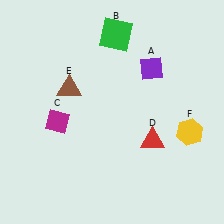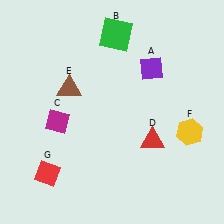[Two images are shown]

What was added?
A red diamond (G) was added in Image 2.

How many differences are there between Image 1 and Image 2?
There is 1 difference between the two images.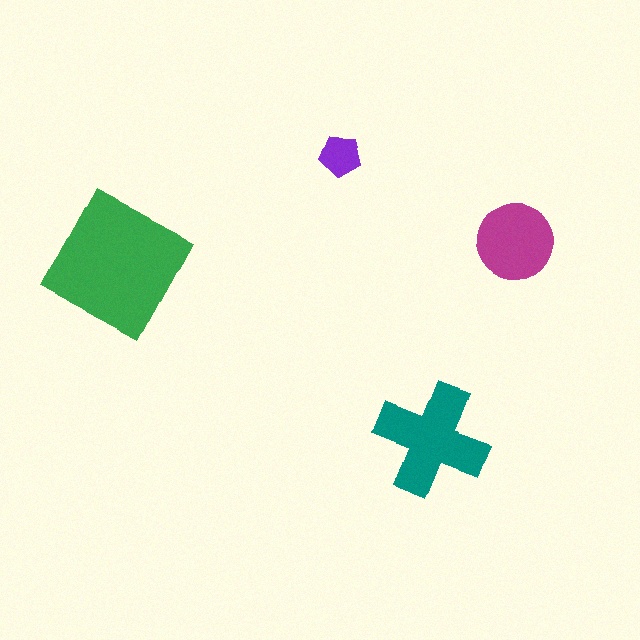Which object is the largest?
The green square.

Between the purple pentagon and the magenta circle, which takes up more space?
The magenta circle.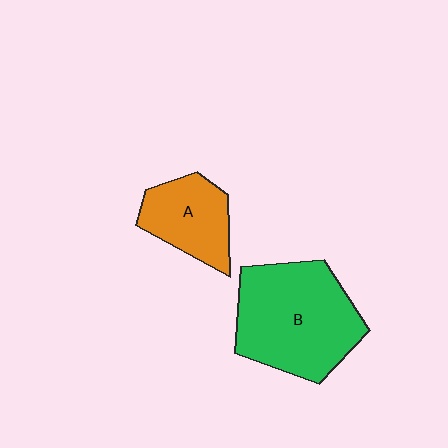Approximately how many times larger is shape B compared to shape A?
Approximately 1.9 times.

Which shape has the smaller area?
Shape A (orange).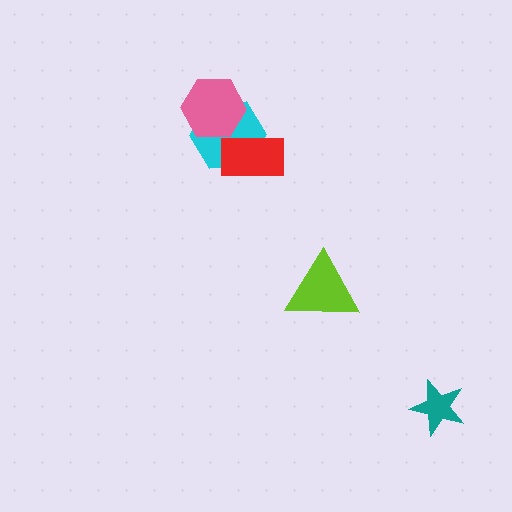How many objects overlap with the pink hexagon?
1 object overlaps with the pink hexagon.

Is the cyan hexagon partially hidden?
Yes, it is partially covered by another shape.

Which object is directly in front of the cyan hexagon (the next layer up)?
The red rectangle is directly in front of the cyan hexagon.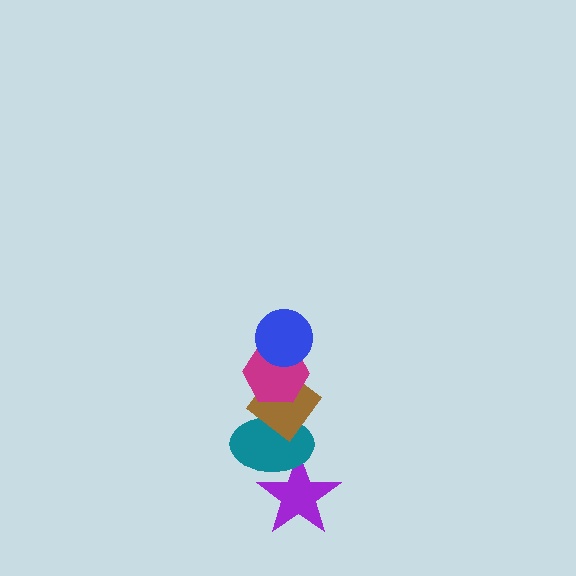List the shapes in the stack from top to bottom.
From top to bottom: the blue circle, the magenta hexagon, the brown diamond, the teal ellipse, the purple star.